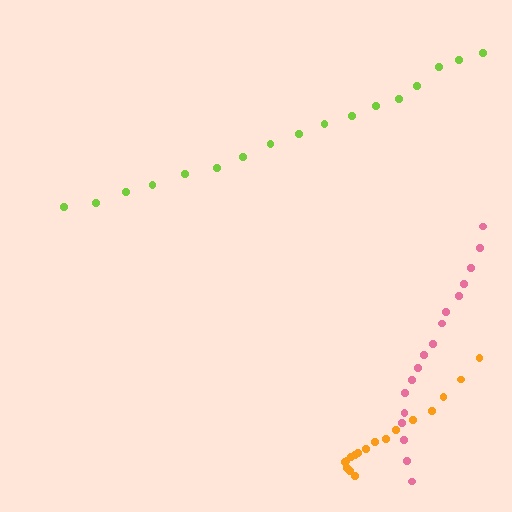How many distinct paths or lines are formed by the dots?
There are 3 distinct paths.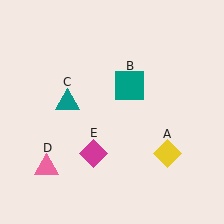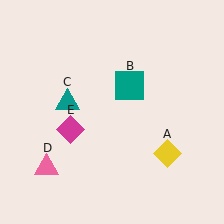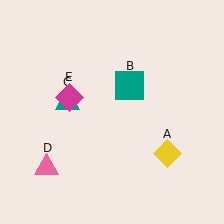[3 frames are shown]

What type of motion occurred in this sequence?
The magenta diamond (object E) rotated clockwise around the center of the scene.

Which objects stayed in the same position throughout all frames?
Yellow diamond (object A) and teal square (object B) and teal triangle (object C) and pink triangle (object D) remained stationary.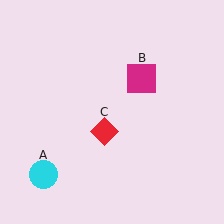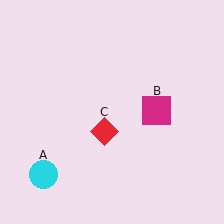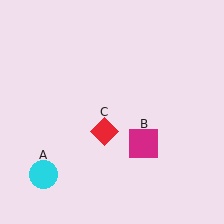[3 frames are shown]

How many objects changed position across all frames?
1 object changed position: magenta square (object B).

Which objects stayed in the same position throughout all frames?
Cyan circle (object A) and red diamond (object C) remained stationary.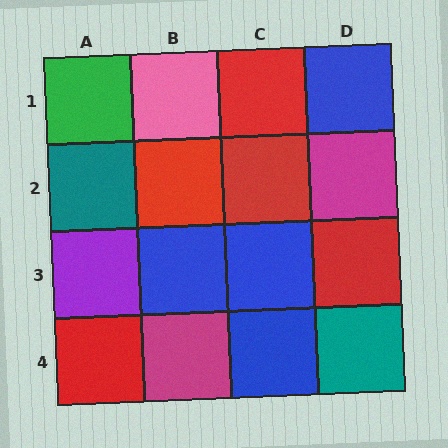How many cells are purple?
1 cell is purple.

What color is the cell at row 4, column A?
Red.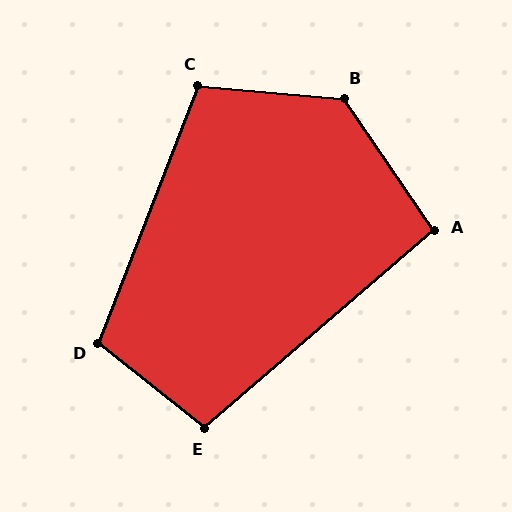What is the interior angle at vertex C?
Approximately 106 degrees (obtuse).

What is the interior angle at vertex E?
Approximately 100 degrees (obtuse).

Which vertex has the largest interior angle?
B, at approximately 129 degrees.